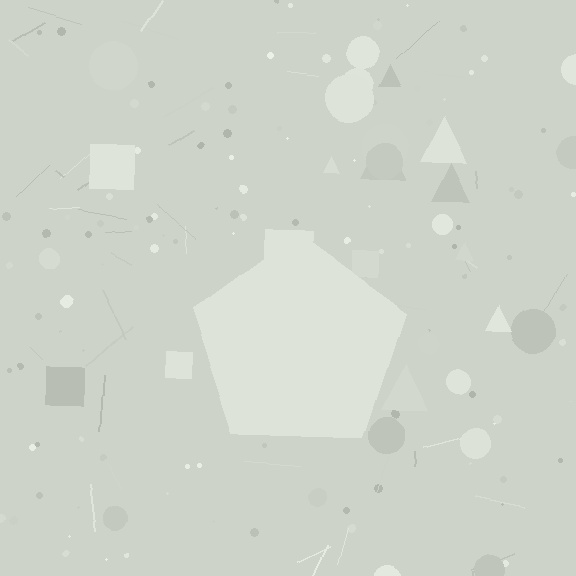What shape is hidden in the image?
A pentagon is hidden in the image.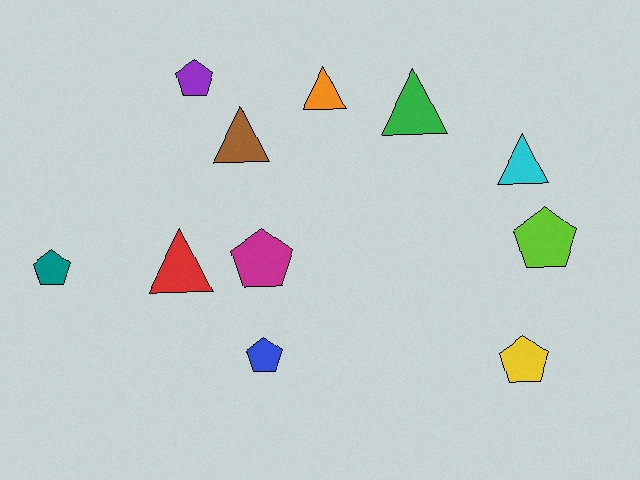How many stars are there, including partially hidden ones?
There are no stars.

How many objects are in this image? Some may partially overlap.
There are 11 objects.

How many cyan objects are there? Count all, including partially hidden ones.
There is 1 cyan object.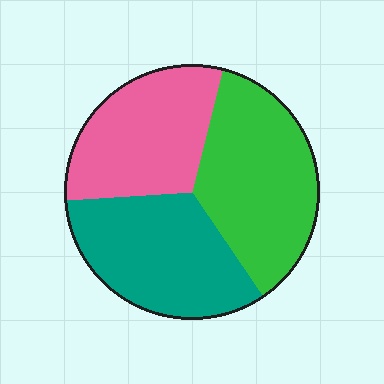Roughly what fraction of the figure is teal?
Teal takes up between a third and a half of the figure.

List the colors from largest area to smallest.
From largest to smallest: green, teal, pink.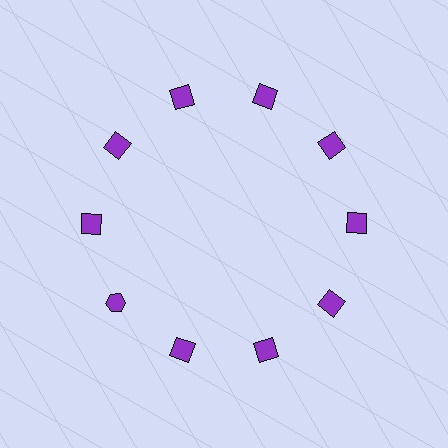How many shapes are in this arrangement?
There are 10 shapes arranged in a ring pattern.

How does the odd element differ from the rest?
It has a different shape: hexagon instead of square.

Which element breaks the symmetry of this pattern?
The purple hexagon at roughly the 8 o'clock position breaks the symmetry. All other shapes are purple squares.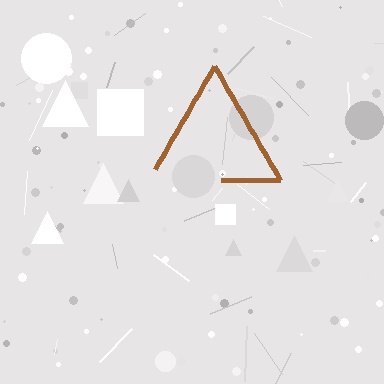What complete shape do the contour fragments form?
The contour fragments form a triangle.